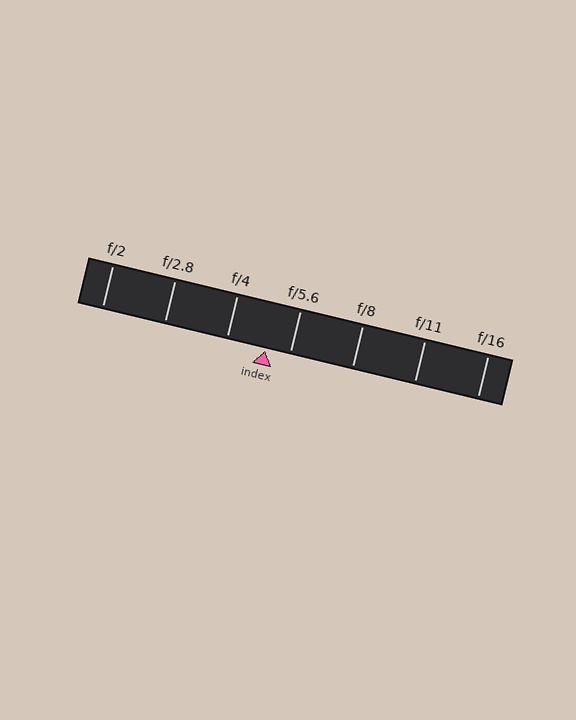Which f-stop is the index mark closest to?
The index mark is closest to f/5.6.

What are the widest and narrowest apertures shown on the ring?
The widest aperture shown is f/2 and the narrowest is f/16.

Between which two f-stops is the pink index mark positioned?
The index mark is between f/4 and f/5.6.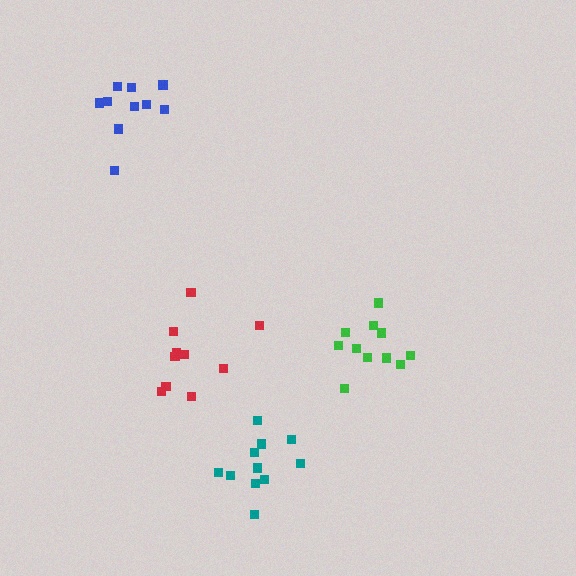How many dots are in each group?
Group 1: 10 dots, Group 2: 11 dots, Group 3: 11 dots, Group 4: 10 dots (42 total).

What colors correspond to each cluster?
The clusters are colored: red, green, teal, blue.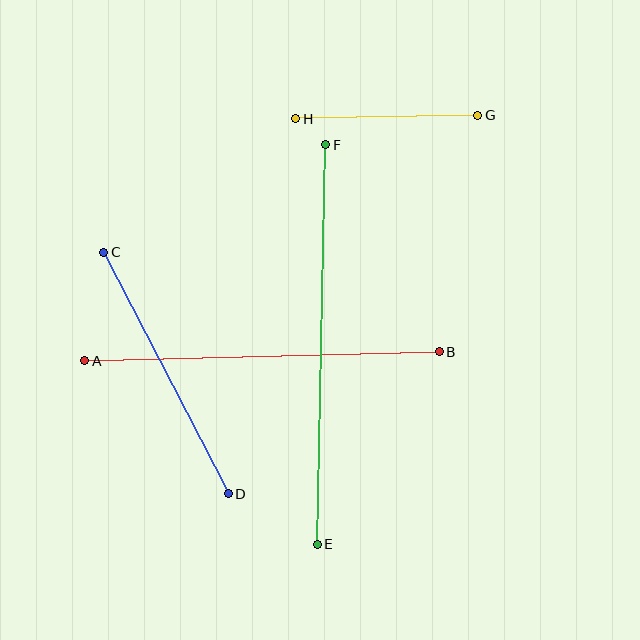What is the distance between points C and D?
The distance is approximately 272 pixels.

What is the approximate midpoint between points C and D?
The midpoint is at approximately (166, 373) pixels.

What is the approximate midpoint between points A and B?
The midpoint is at approximately (262, 356) pixels.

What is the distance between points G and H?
The distance is approximately 182 pixels.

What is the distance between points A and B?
The distance is approximately 355 pixels.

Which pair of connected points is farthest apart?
Points E and F are farthest apart.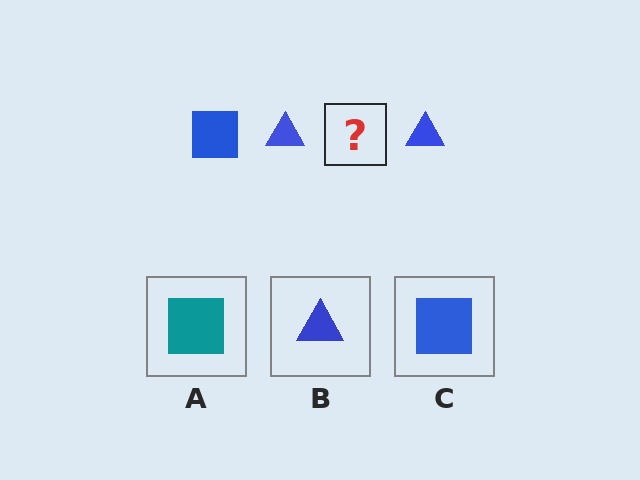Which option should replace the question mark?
Option C.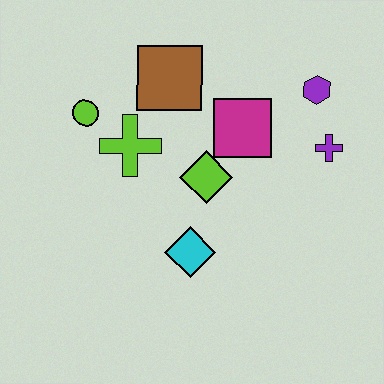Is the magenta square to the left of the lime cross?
No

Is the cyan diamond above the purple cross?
No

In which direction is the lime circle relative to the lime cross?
The lime circle is to the left of the lime cross.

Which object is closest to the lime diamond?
The magenta square is closest to the lime diamond.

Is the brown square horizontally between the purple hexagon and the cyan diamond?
No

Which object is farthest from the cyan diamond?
The purple hexagon is farthest from the cyan diamond.